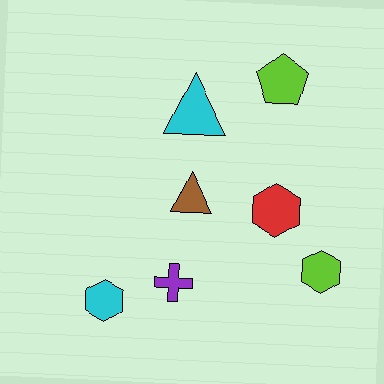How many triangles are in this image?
There are 2 triangles.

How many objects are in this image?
There are 7 objects.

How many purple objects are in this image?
There is 1 purple object.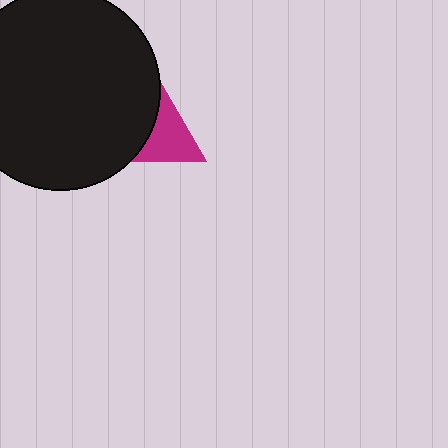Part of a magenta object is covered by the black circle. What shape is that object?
It is a triangle.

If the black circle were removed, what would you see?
You would see the complete magenta triangle.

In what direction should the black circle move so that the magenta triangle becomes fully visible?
The black circle should move left. That is the shortest direction to clear the overlap and leave the magenta triangle fully visible.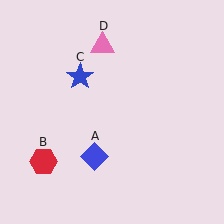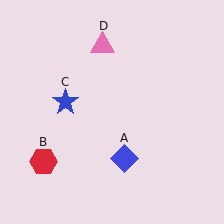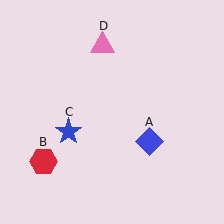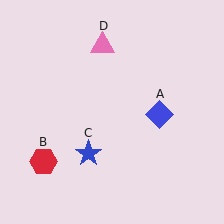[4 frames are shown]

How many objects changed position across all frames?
2 objects changed position: blue diamond (object A), blue star (object C).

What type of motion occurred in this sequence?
The blue diamond (object A), blue star (object C) rotated counterclockwise around the center of the scene.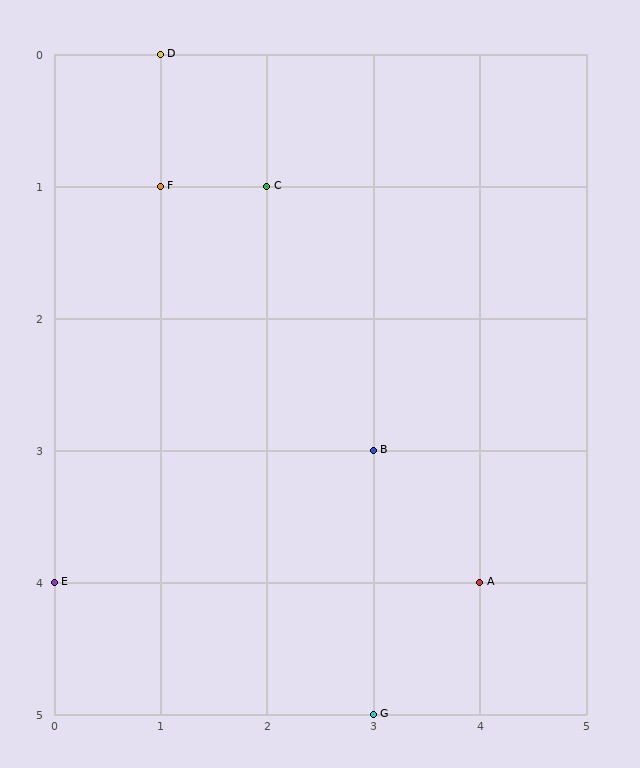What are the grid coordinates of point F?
Point F is at grid coordinates (1, 1).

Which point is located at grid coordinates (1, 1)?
Point F is at (1, 1).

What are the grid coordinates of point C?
Point C is at grid coordinates (2, 1).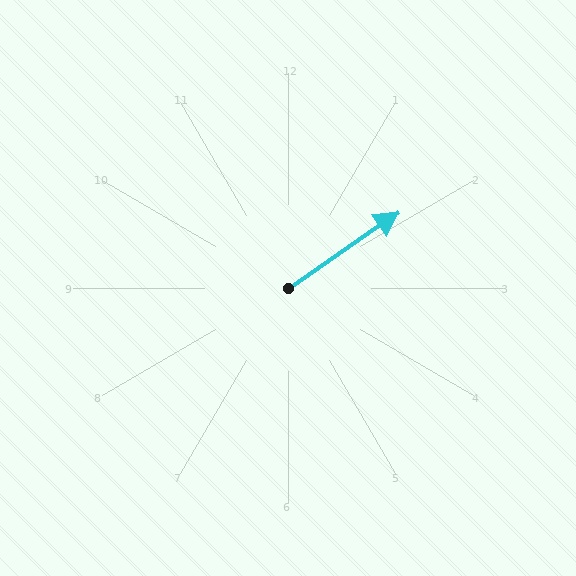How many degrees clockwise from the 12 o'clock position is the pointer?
Approximately 55 degrees.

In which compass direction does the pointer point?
Northeast.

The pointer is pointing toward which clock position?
Roughly 2 o'clock.